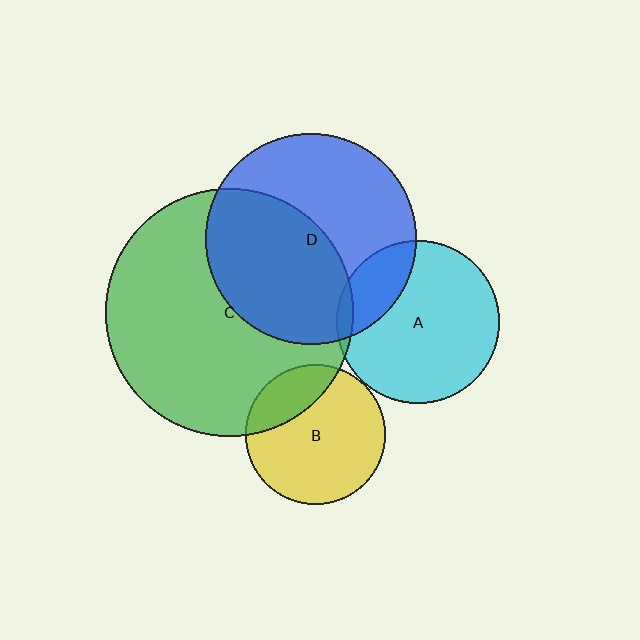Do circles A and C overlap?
Yes.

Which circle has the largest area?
Circle C (green).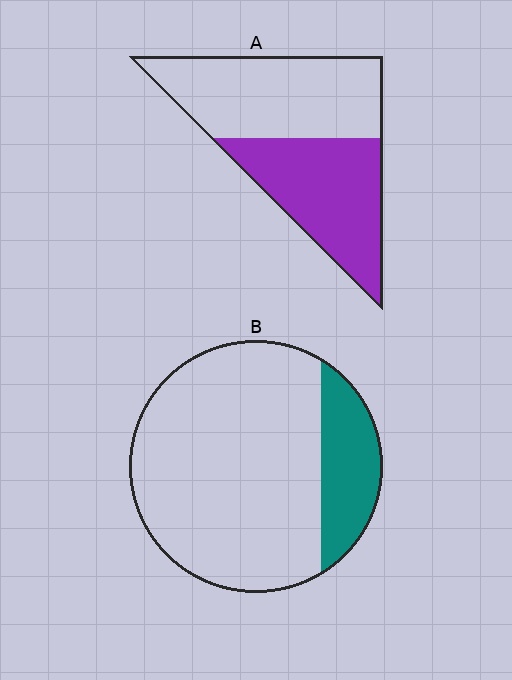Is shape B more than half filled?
No.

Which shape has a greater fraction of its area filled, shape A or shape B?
Shape A.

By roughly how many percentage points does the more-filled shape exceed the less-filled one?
By roughly 25 percentage points (A over B).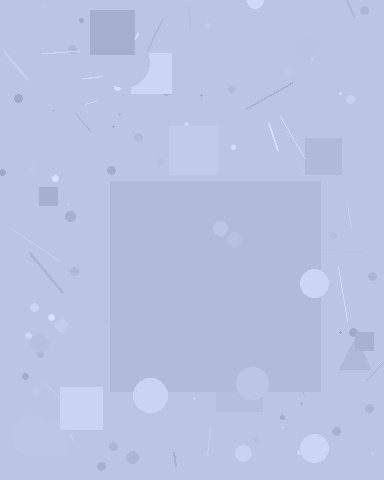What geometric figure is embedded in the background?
A square is embedded in the background.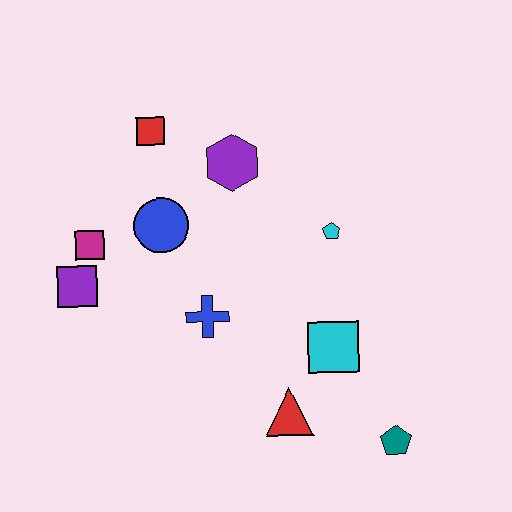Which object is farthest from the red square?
The teal pentagon is farthest from the red square.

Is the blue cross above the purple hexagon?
No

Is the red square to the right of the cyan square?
No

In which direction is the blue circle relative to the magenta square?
The blue circle is to the right of the magenta square.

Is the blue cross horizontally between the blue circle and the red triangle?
Yes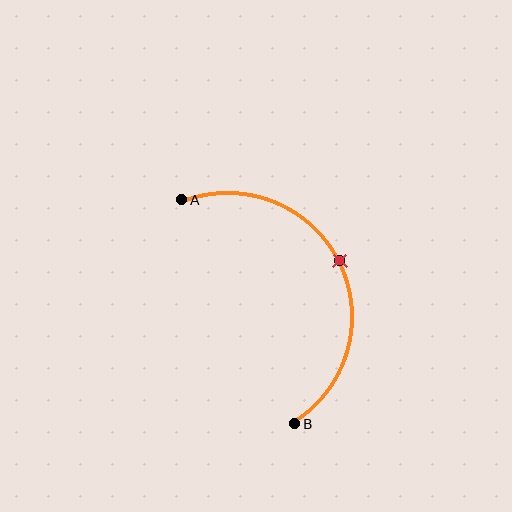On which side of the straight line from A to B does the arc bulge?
The arc bulges to the right of the straight line connecting A and B.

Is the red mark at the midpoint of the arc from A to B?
Yes. The red mark lies on the arc at equal arc-length from both A and B — it is the arc midpoint.